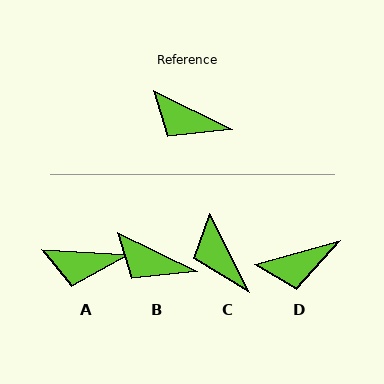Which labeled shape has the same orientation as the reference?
B.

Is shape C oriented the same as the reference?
No, it is off by about 37 degrees.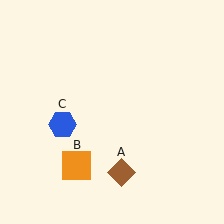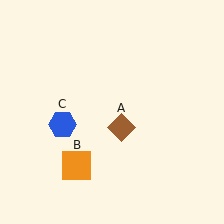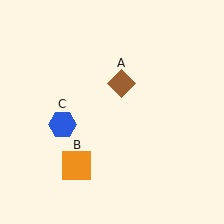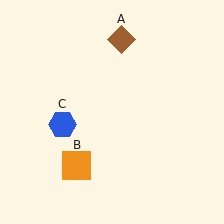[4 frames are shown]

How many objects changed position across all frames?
1 object changed position: brown diamond (object A).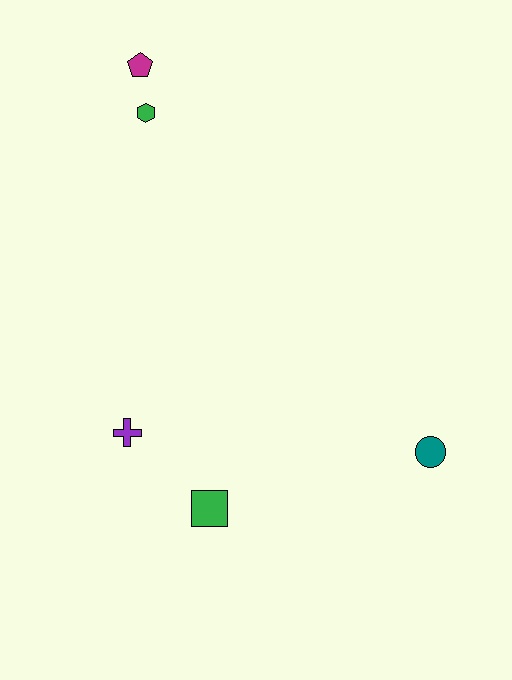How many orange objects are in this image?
There are no orange objects.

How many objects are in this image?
There are 5 objects.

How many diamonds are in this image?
There are no diamonds.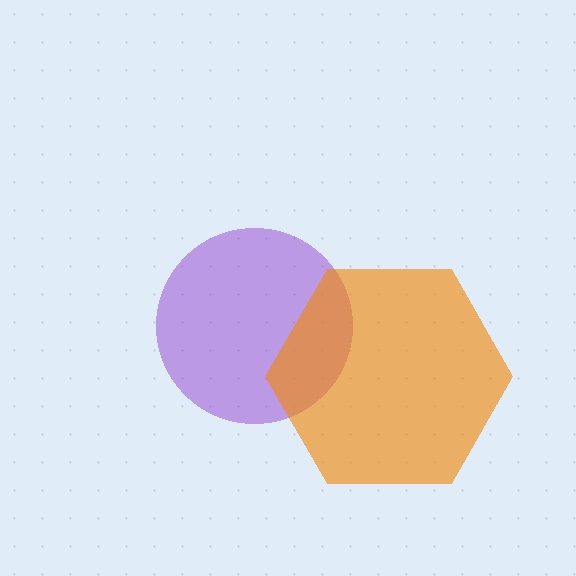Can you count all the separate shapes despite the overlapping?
Yes, there are 2 separate shapes.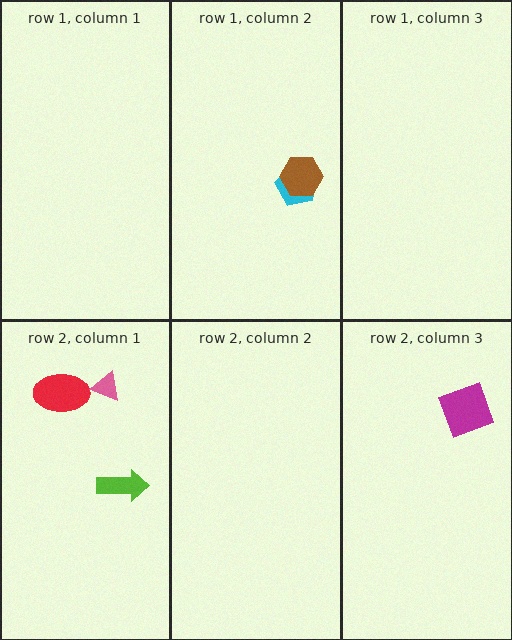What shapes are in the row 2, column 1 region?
The red ellipse, the lime arrow, the pink triangle.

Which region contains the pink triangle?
The row 2, column 1 region.